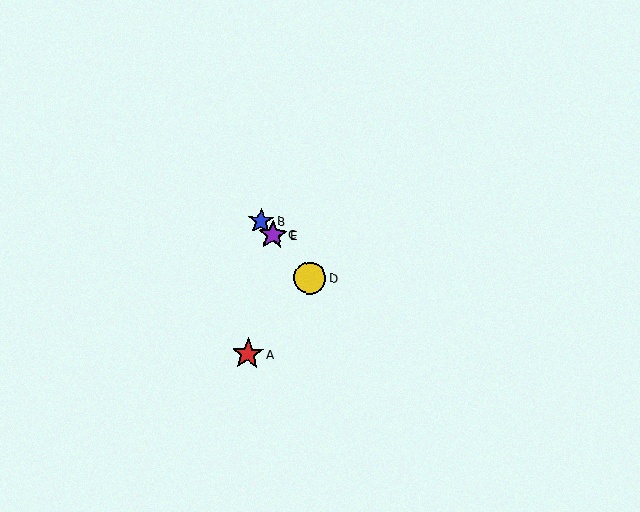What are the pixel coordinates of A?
Object A is at (248, 354).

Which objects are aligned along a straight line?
Objects B, C, D, E are aligned along a straight line.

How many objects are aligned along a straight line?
4 objects (B, C, D, E) are aligned along a straight line.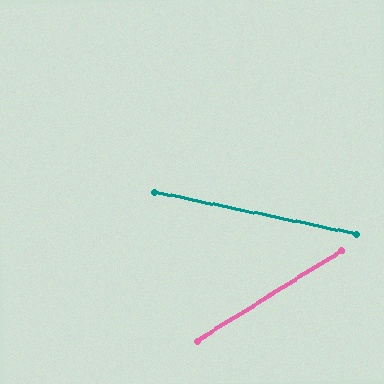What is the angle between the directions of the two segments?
Approximately 44 degrees.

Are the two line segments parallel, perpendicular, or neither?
Neither parallel nor perpendicular — they differ by about 44°.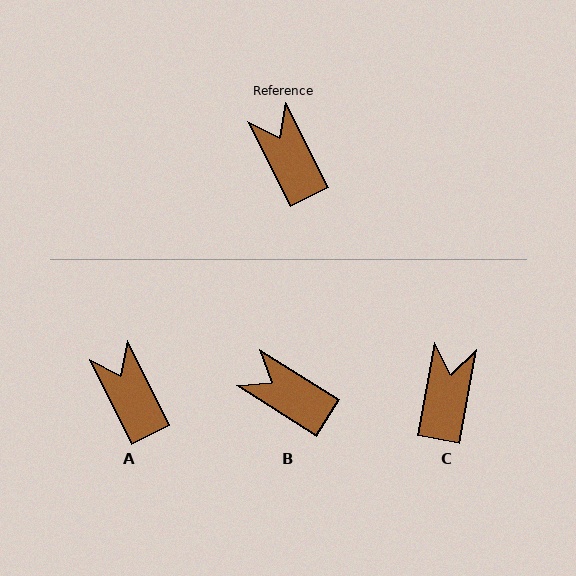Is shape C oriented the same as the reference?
No, it is off by about 37 degrees.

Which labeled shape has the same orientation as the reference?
A.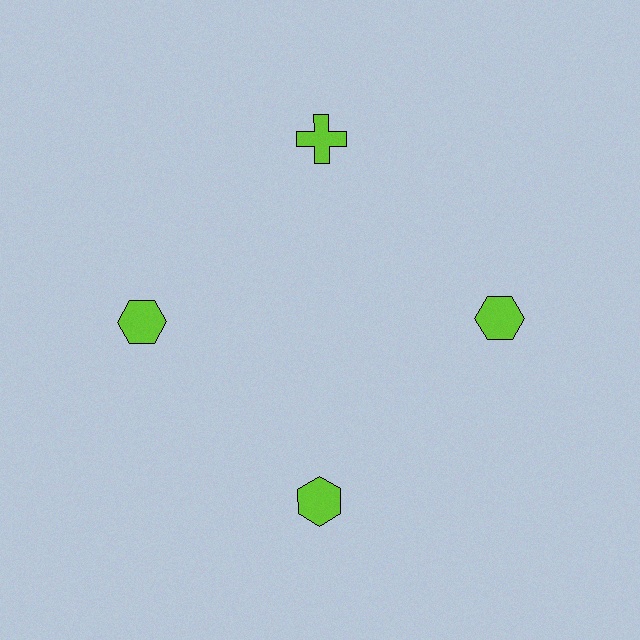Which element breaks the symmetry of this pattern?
The lime cross at roughly the 12 o'clock position breaks the symmetry. All other shapes are lime hexagons.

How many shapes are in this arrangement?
There are 4 shapes arranged in a ring pattern.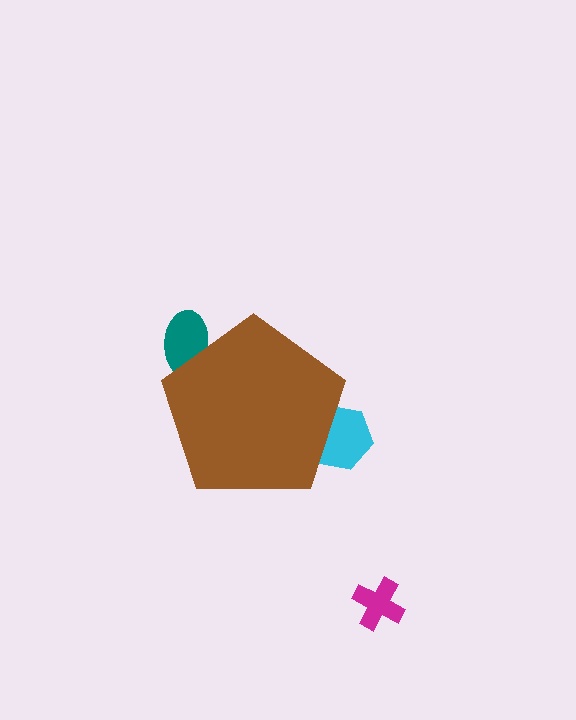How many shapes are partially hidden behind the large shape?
2 shapes are partially hidden.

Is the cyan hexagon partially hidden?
Yes, the cyan hexagon is partially hidden behind the brown pentagon.